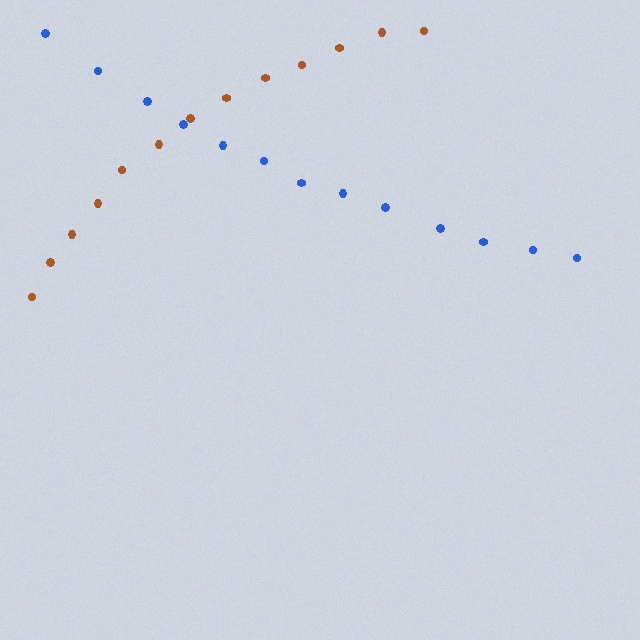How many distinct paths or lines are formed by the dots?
There are 2 distinct paths.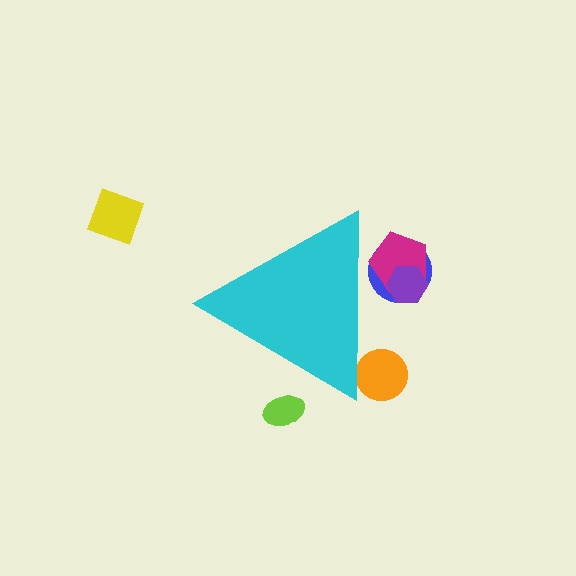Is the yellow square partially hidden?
No, the yellow square is fully visible.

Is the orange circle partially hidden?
Yes, the orange circle is partially hidden behind the cyan triangle.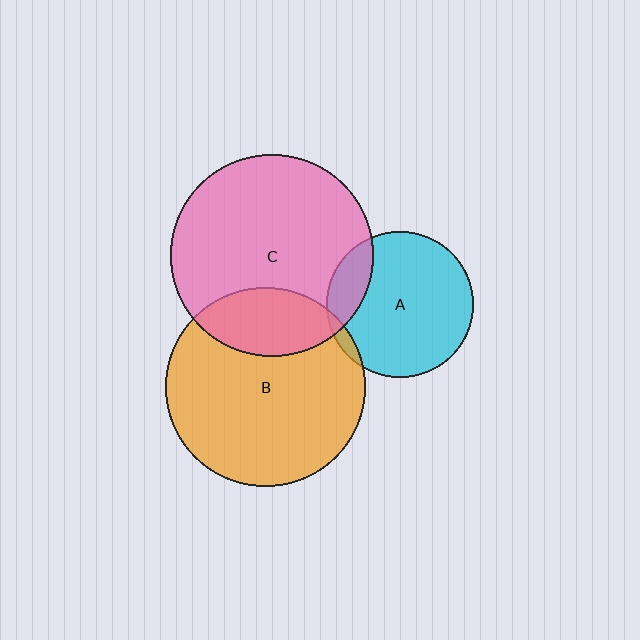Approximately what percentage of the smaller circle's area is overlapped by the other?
Approximately 5%.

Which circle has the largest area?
Circle C (pink).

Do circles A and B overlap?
Yes.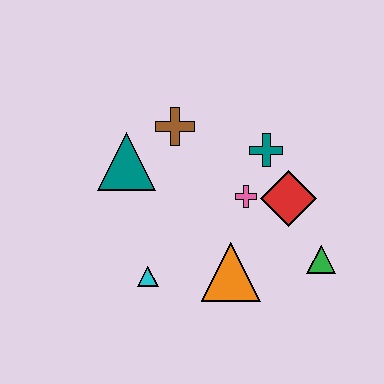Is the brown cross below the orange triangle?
No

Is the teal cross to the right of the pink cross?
Yes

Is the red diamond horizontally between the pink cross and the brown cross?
No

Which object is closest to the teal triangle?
The brown cross is closest to the teal triangle.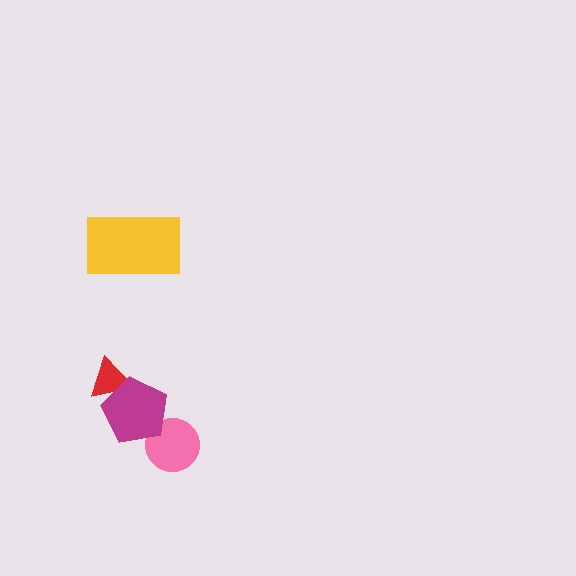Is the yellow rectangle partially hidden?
No, no other shape covers it.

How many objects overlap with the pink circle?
1 object overlaps with the pink circle.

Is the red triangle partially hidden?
Yes, it is partially covered by another shape.